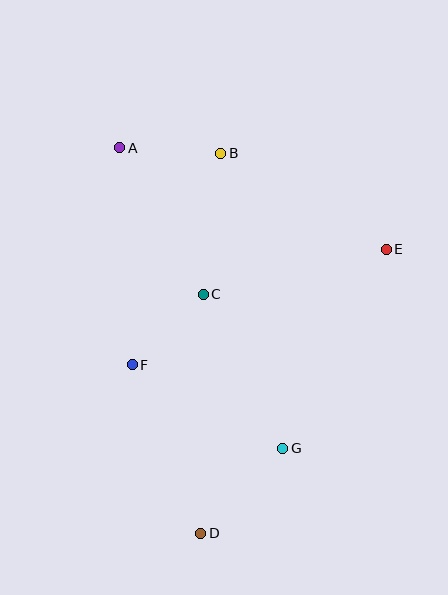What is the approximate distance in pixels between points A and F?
The distance between A and F is approximately 218 pixels.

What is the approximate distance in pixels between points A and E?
The distance between A and E is approximately 285 pixels.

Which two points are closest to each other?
Points C and F are closest to each other.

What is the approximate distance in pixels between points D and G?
The distance between D and G is approximately 118 pixels.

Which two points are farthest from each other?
Points A and D are farthest from each other.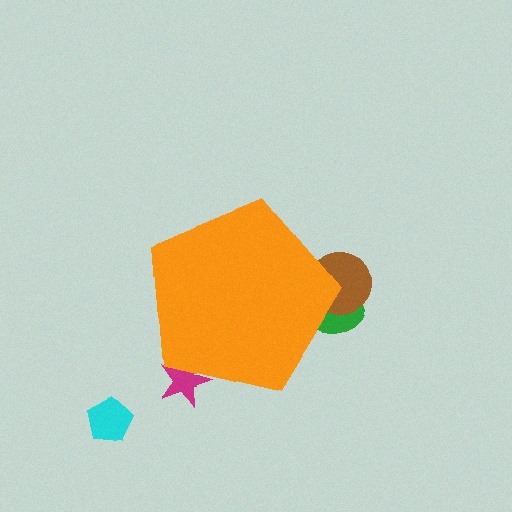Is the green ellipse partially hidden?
Yes, the green ellipse is partially hidden behind the orange pentagon.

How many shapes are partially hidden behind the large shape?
3 shapes are partially hidden.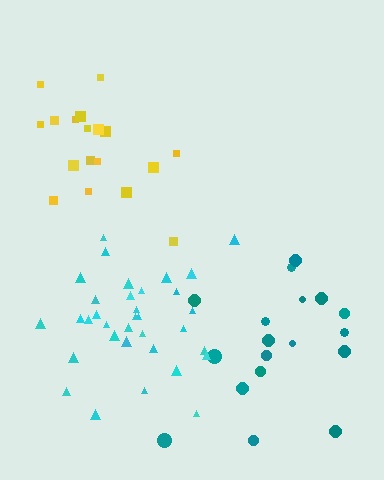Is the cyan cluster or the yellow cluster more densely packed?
Cyan.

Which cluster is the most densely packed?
Cyan.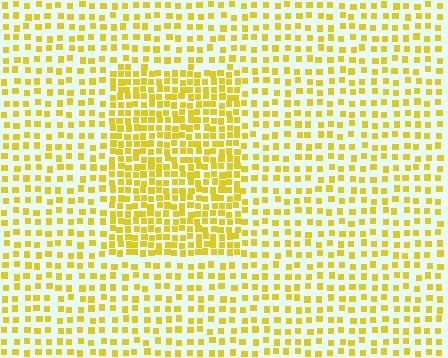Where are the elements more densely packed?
The elements are more densely packed inside the rectangle boundary.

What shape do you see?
I see a rectangle.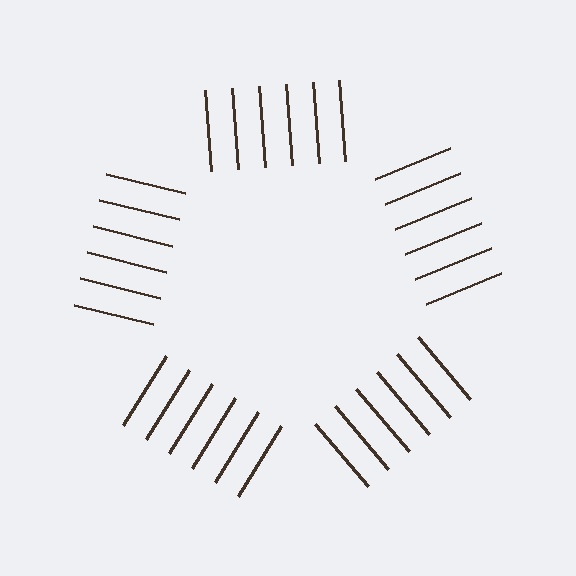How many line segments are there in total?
30 — 6 along each of the 5 edges.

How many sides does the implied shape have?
5 sides — the line-ends trace a pentagon.